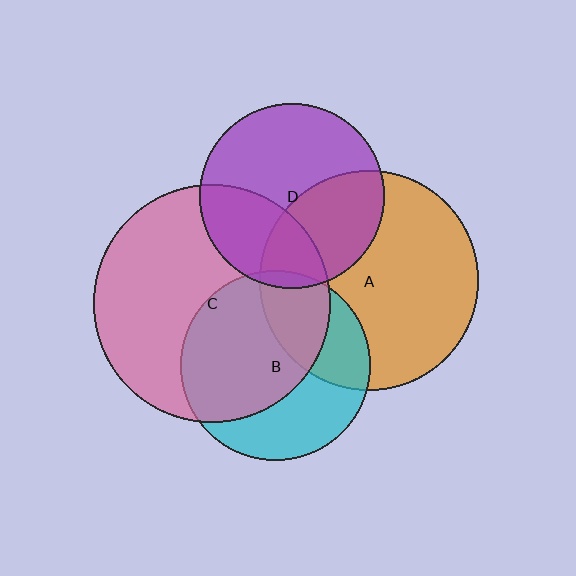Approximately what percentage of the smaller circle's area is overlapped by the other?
Approximately 30%.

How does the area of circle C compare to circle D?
Approximately 1.6 times.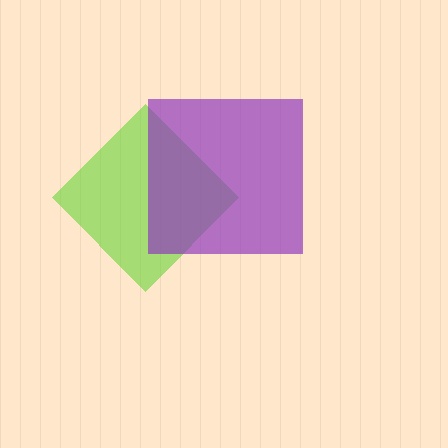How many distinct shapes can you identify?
There are 2 distinct shapes: a lime diamond, a purple square.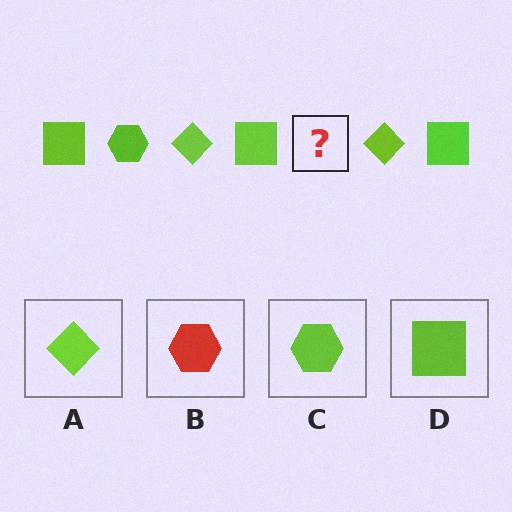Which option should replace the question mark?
Option C.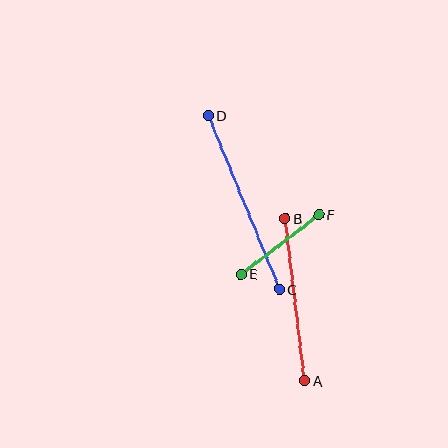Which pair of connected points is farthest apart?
Points C and D are farthest apart.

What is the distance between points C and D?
The distance is approximately 188 pixels.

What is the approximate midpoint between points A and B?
The midpoint is at approximately (295, 299) pixels.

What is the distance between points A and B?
The distance is approximately 163 pixels.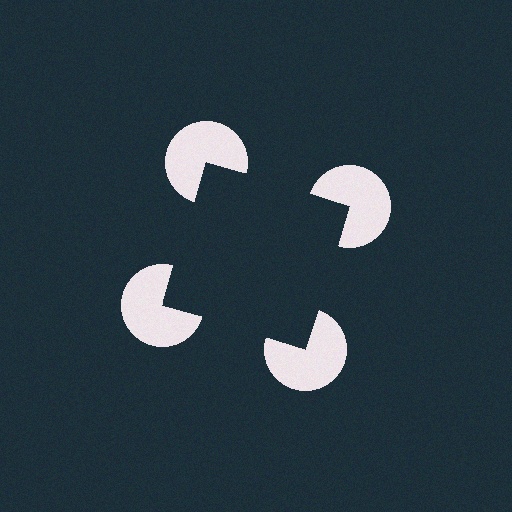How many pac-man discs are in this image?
There are 4 — one at each vertex of the illusory square.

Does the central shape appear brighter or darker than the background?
It typically appears slightly darker than the background, even though no actual brightness change is drawn.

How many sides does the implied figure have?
4 sides.